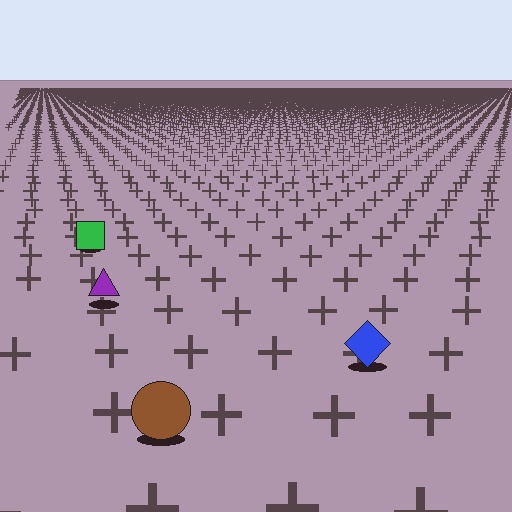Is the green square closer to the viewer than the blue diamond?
No. The blue diamond is closer — you can tell from the texture gradient: the ground texture is coarser near it.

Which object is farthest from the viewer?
The green square is farthest from the viewer. It appears smaller and the ground texture around it is denser.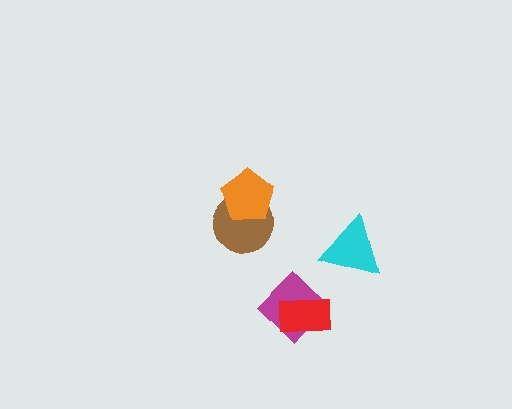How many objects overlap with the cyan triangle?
0 objects overlap with the cyan triangle.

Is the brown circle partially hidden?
Yes, it is partially covered by another shape.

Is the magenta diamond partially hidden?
Yes, it is partially covered by another shape.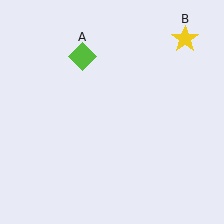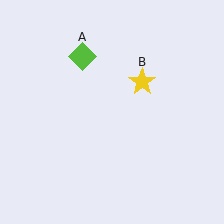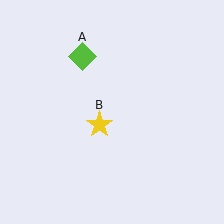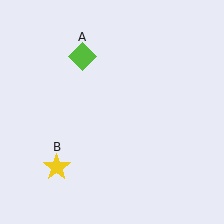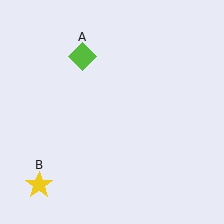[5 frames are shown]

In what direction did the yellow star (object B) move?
The yellow star (object B) moved down and to the left.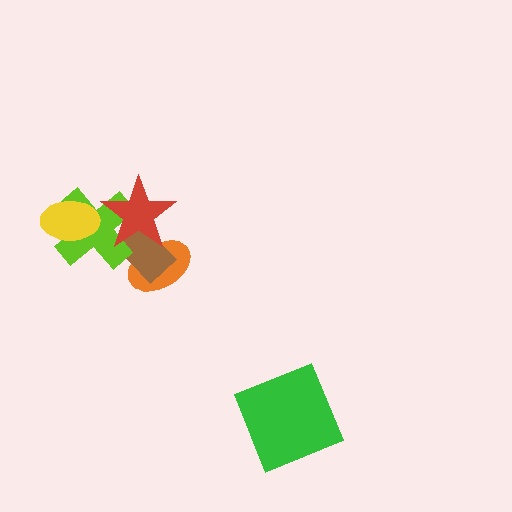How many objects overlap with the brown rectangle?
3 objects overlap with the brown rectangle.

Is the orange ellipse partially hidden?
Yes, it is partially covered by another shape.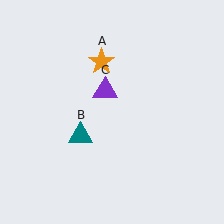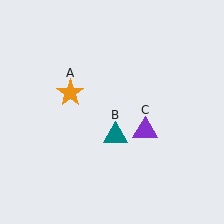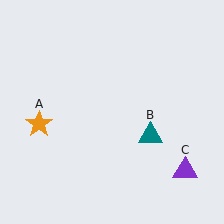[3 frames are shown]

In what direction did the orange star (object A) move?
The orange star (object A) moved down and to the left.